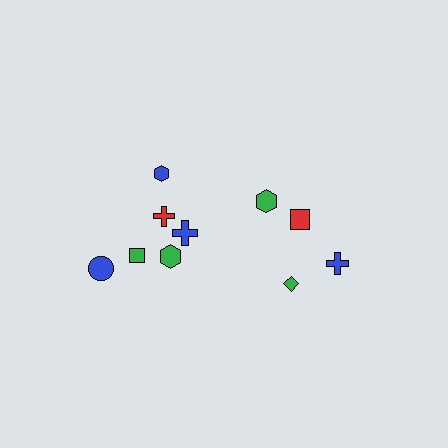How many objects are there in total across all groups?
There are 10 objects.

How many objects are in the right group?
There are 4 objects.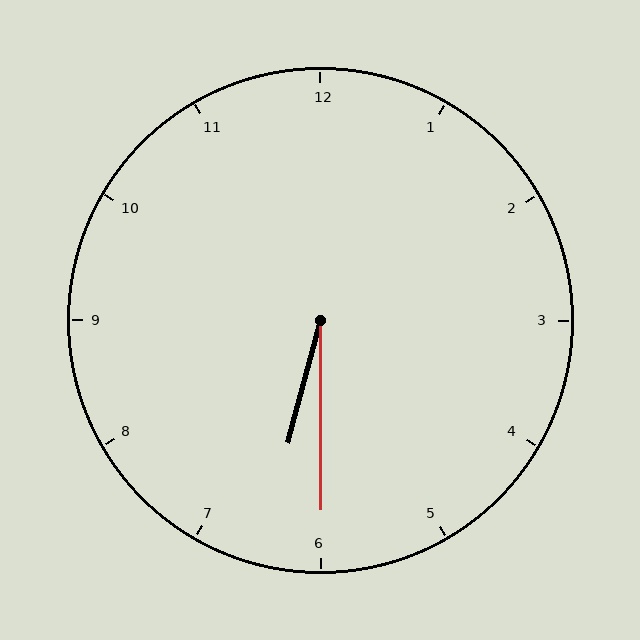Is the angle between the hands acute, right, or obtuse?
It is acute.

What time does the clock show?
6:30.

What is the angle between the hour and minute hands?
Approximately 15 degrees.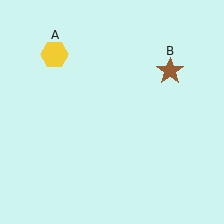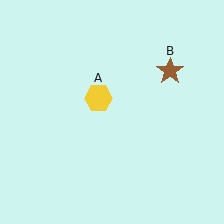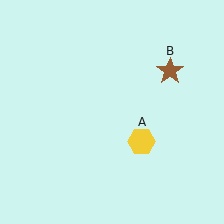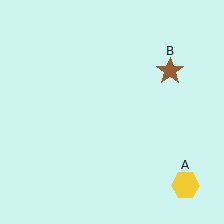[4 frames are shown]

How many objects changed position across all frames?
1 object changed position: yellow hexagon (object A).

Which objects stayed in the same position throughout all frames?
Brown star (object B) remained stationary.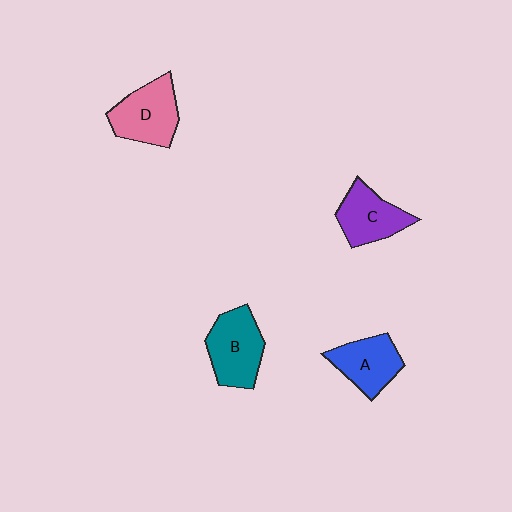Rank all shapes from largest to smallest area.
From largest to smallest: B (teal), D (pink), C (purple), A (blue).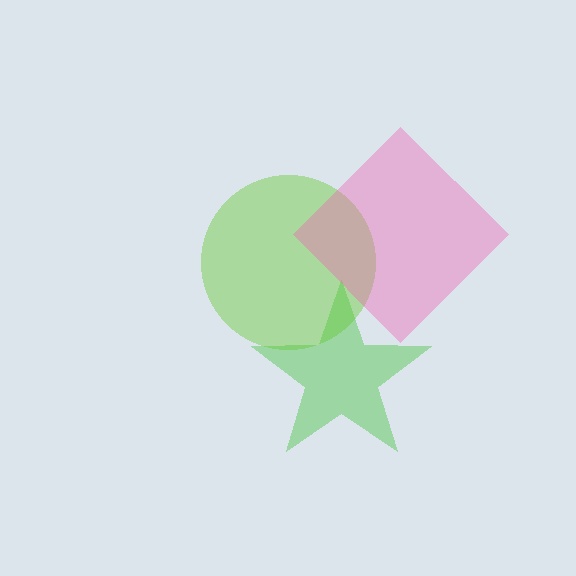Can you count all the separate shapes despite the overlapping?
Yes, there are 3 separate shapes.